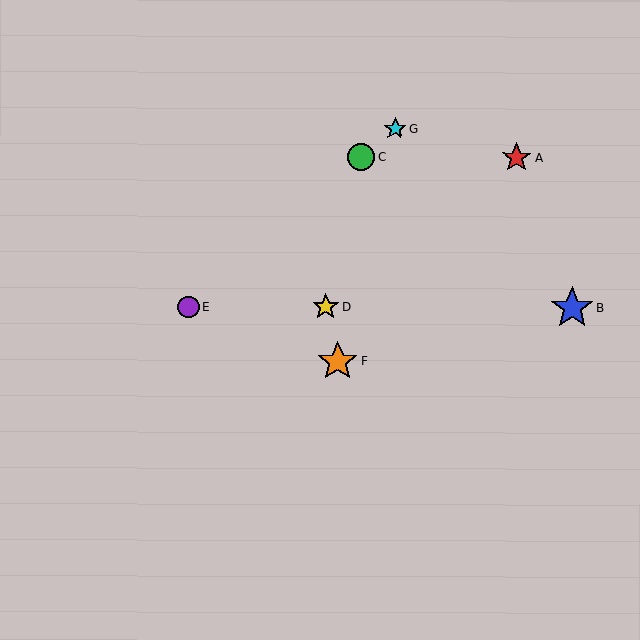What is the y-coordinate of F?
Object F is at y≈361.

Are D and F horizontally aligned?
No, D is at y≈307 and F is at y≈361.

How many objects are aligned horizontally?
3 objects (B, D, E) are aligned horizontally.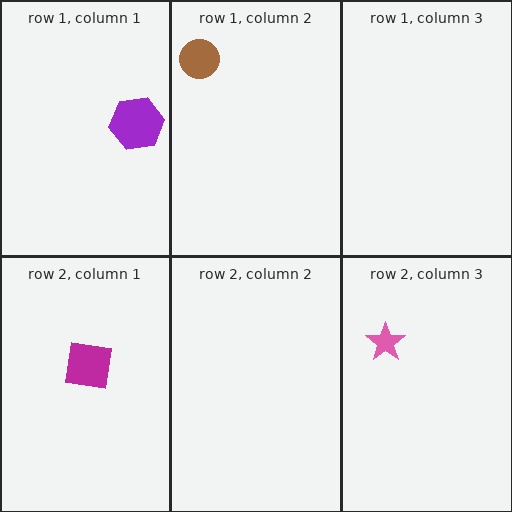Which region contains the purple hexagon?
The row 1, column 1 region.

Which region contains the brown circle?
The row 1, column 2 region.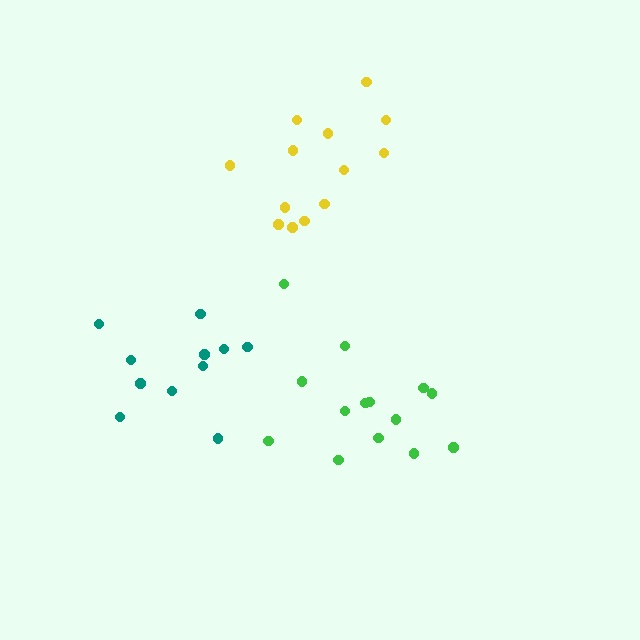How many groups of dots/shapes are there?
There are 3 groups.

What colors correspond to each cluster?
The clusters are colored: yellow, green, teal.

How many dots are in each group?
Group 1: 13 dots, Group 2: 14 dots, Group 3: 11 dots (38 total).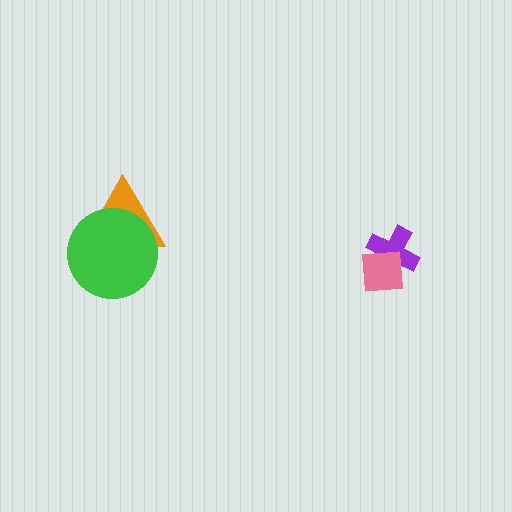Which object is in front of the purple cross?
The pink square is in front of the purple cross.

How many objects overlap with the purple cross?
1 object overlaps with the purple cross.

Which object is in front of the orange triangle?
The green circle is in front of the orange triangle.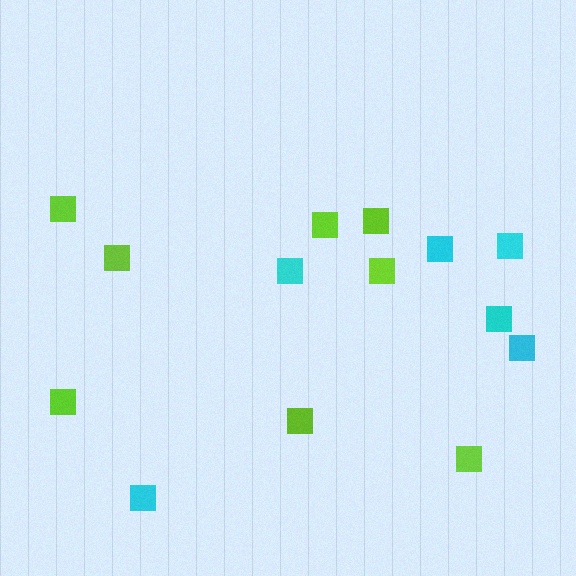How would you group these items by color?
There are 2 groups: one group of lime squares (8) and one group of cyan squares (6).